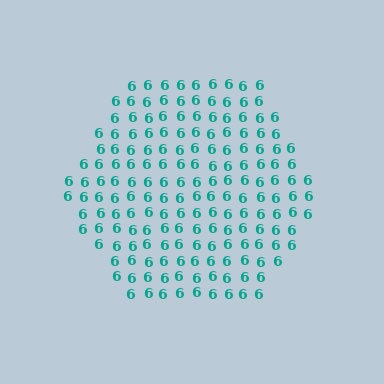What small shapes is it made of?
It is made of small digit 6's.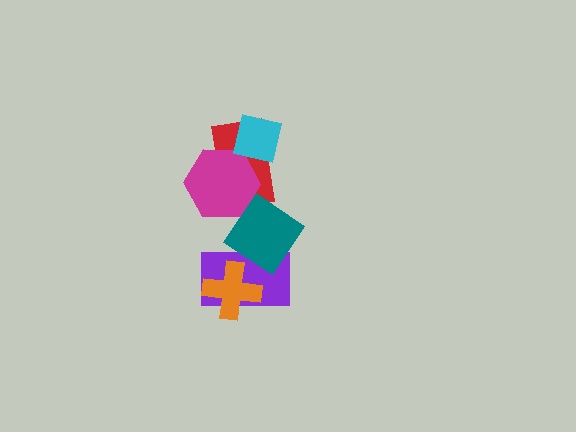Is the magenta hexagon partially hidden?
Yes, it is partially covered by another shape.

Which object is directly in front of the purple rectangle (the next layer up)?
The orange cross is directly in front of the purple rectangle.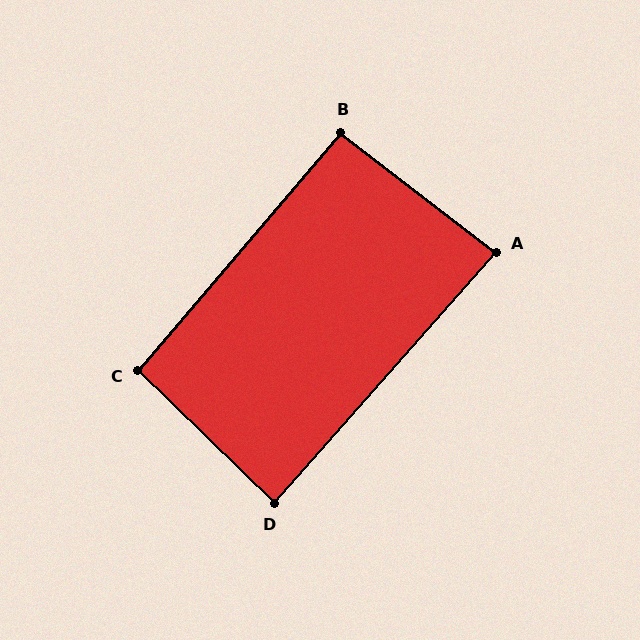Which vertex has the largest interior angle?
C, at approximately 94 degrees.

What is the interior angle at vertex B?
Approximately 93 degrees (approximately right).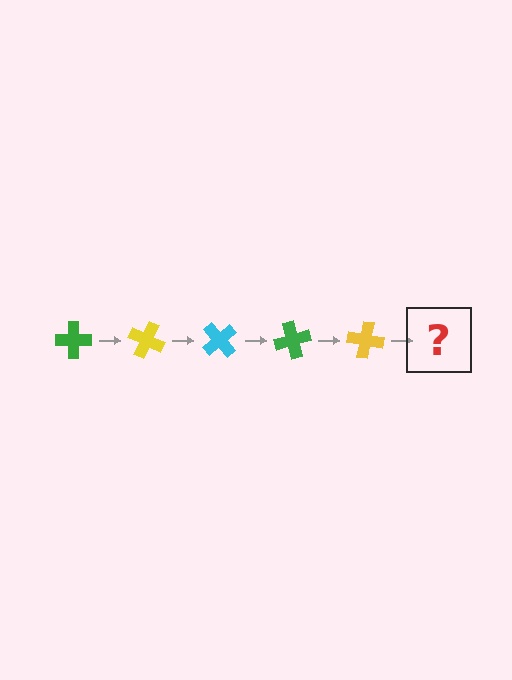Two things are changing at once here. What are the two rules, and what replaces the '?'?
The two rules are that it rotates 25 degrees each step and the color cycles through green, yellow, and cyan. The '?' should be a cyan cross, rotated 125 degrees from the start.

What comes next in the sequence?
The next element should be a cyan cross, rotated 125 degrees from the start.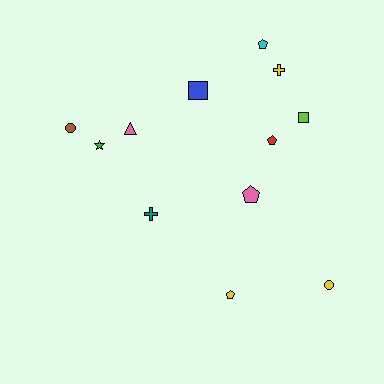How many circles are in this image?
There are 2 circles.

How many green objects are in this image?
There is 1 green object.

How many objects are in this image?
There are 12 objects.